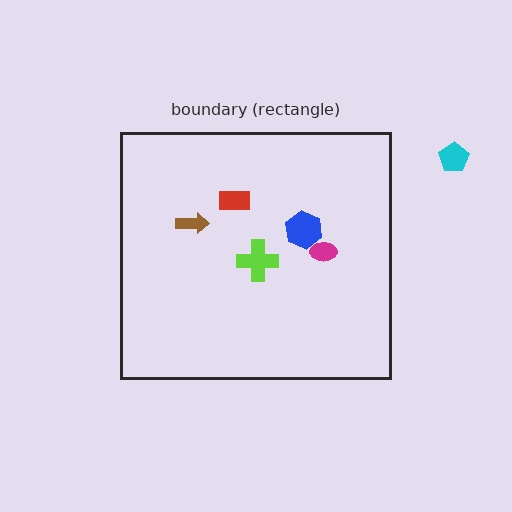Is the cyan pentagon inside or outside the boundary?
Outside.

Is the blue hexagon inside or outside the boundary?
Inside.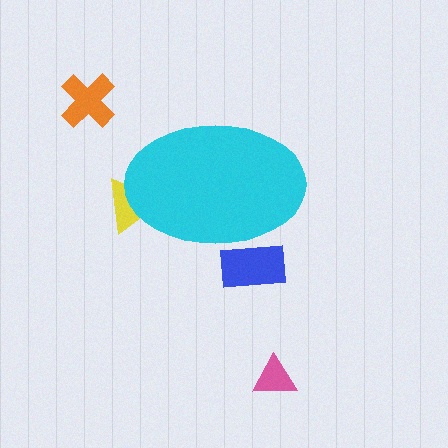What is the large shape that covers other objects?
A cyan ellipse.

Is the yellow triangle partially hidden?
Yes, the yellow triangle is partially hidden behind the cyan ellipse.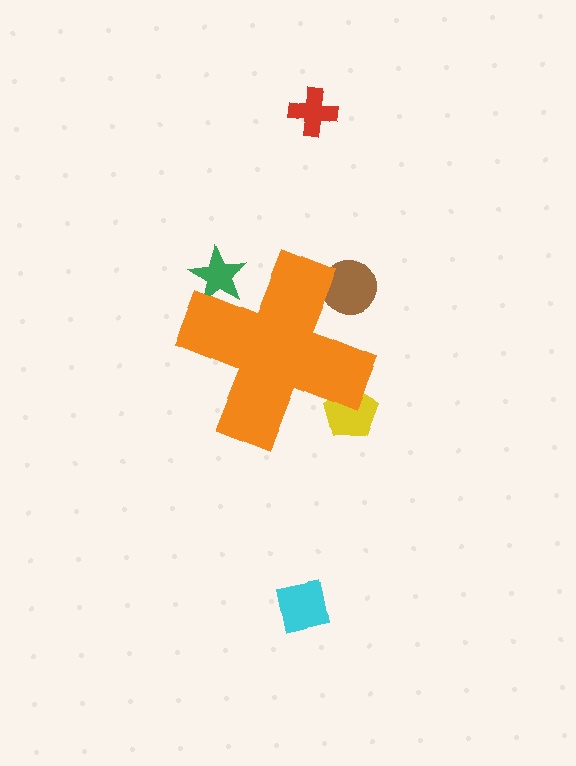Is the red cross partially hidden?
No, the red cross is fully visible.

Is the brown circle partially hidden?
Yes, the brown circle is partially hidden behind the orange cross.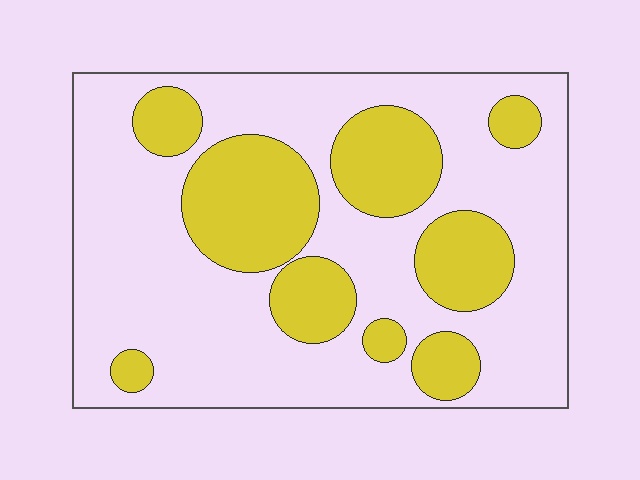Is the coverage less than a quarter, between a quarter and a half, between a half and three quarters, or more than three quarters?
Between a quarter and a half.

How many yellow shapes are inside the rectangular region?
9.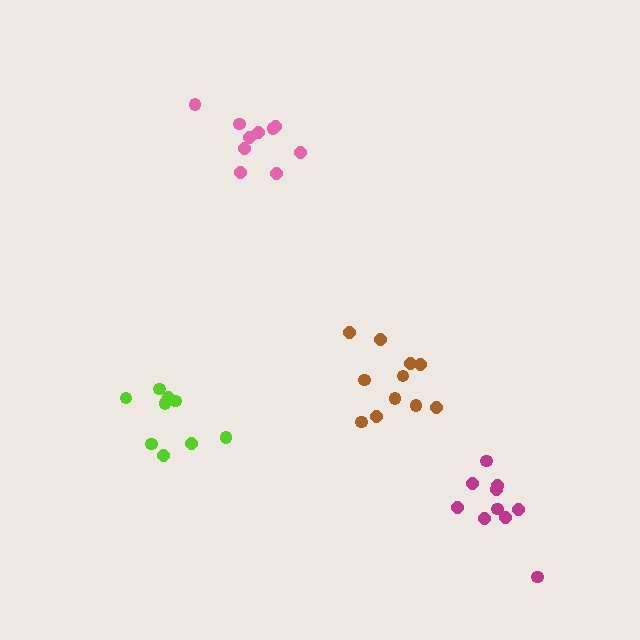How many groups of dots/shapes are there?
There are 4 groups.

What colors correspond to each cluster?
The clusters are colored: brown, pink, magenta, lime.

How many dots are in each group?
Group 1: 11 dots, Group 2: 10 dots, Group 3: 10 dots, Group 4: 9 dots (40 total).